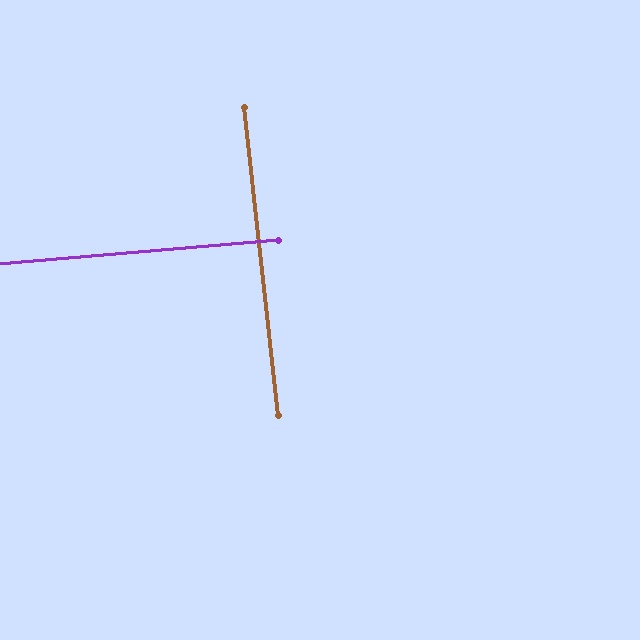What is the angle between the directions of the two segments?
Approximately 89 degrees.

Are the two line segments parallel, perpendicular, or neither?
Perpendicular — they meet at approximately 89°.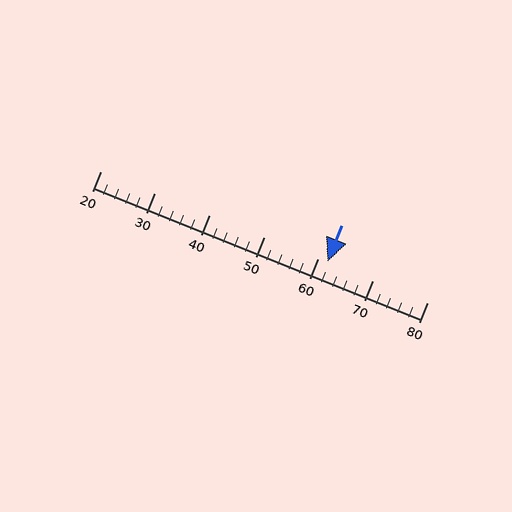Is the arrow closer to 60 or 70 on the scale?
The arrow is closer to 60.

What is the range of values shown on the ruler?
The ruler shows values from 20 to 80.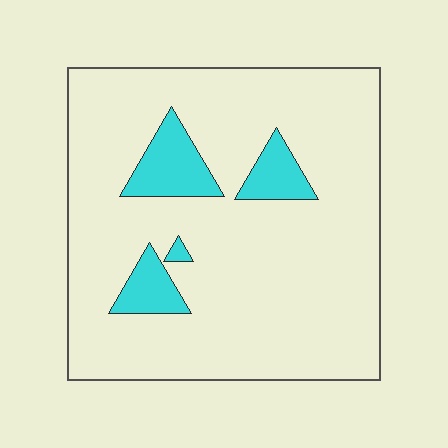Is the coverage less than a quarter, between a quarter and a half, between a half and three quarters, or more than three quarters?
Less than a quarter.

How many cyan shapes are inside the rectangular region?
4.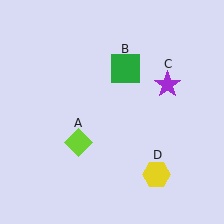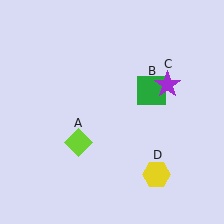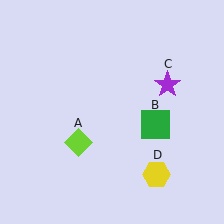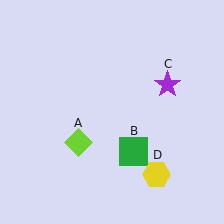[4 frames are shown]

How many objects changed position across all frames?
1 object changed position: green square (object B).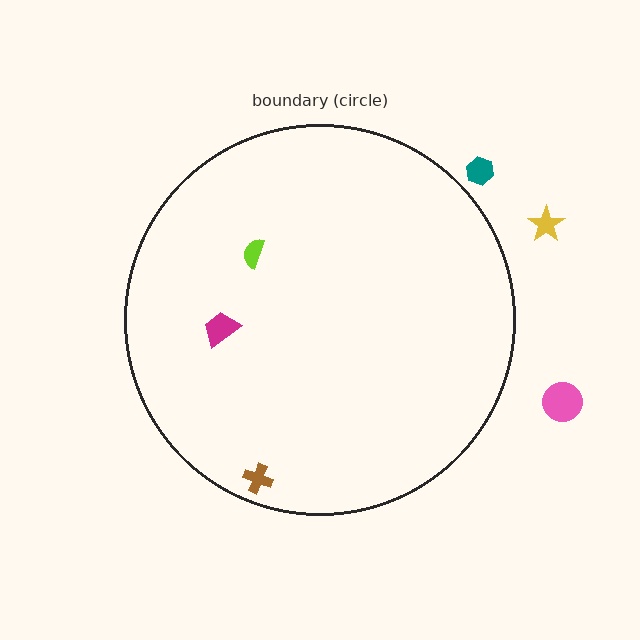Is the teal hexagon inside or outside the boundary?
Outside.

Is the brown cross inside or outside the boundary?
Inside.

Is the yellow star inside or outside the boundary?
Outside.